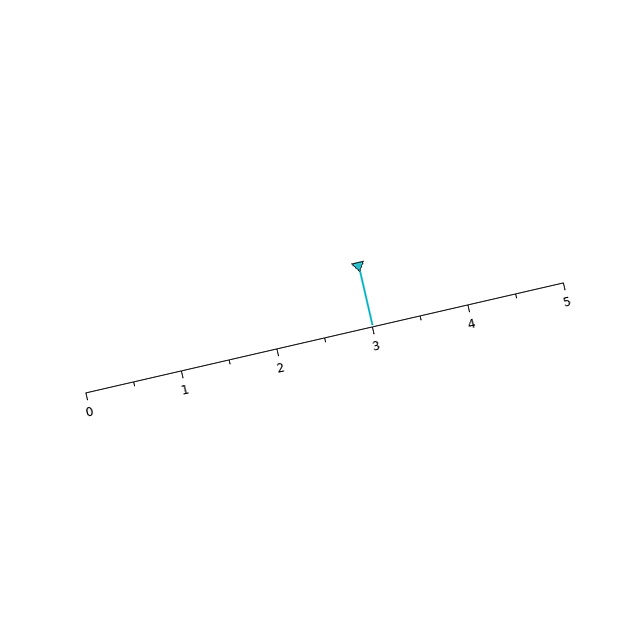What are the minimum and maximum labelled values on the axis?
The axis runs from 0 to 5.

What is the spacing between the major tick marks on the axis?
The major ticks are spaced 1 apart.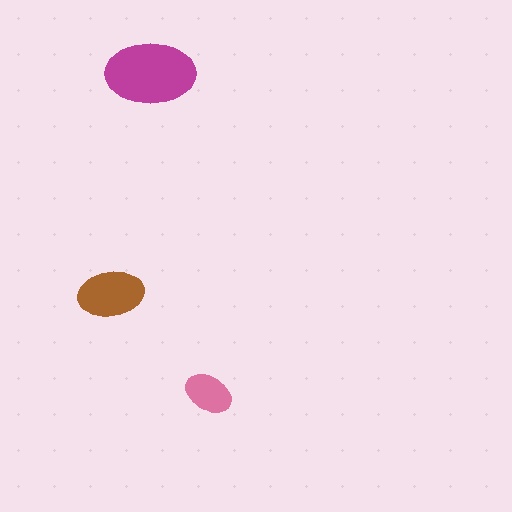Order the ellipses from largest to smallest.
the magenta one, the brown one, the pink one.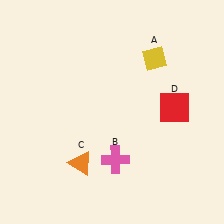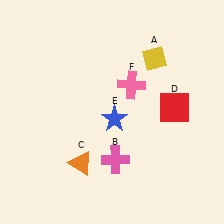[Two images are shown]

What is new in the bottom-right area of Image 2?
A blue star (E) was added in the bottom-right area of Image 2.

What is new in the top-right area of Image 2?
A pink cross (F) was added in the top-right area of Image 2.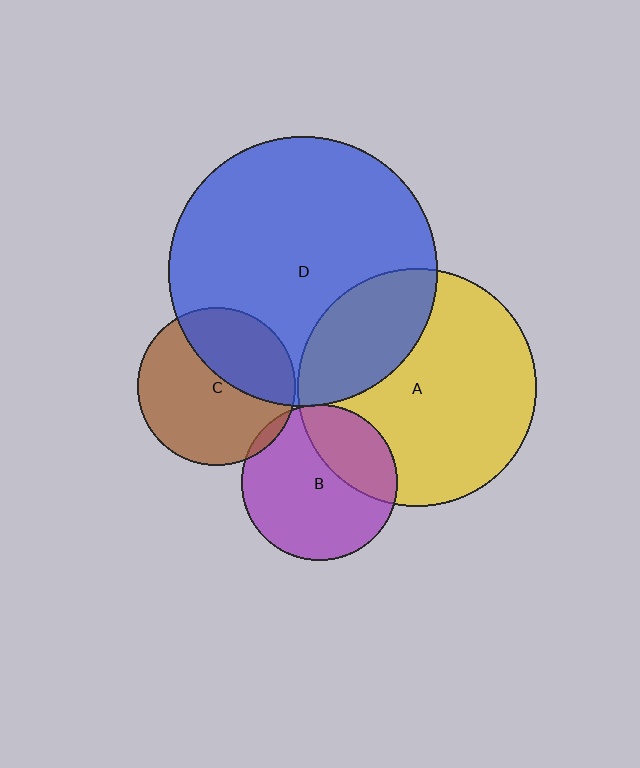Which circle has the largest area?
Circle D (blue).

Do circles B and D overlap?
Yes.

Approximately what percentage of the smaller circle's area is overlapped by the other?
Approximately 5%.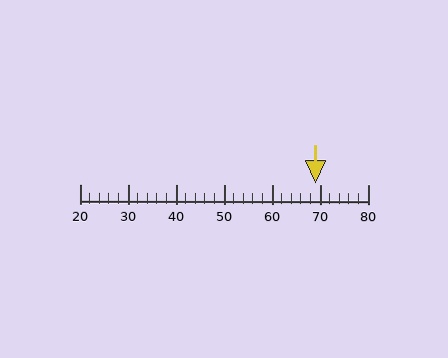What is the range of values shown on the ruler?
The ruler shows values from 20 to 80.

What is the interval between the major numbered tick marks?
The major tick marks are spaced 10 units apart.